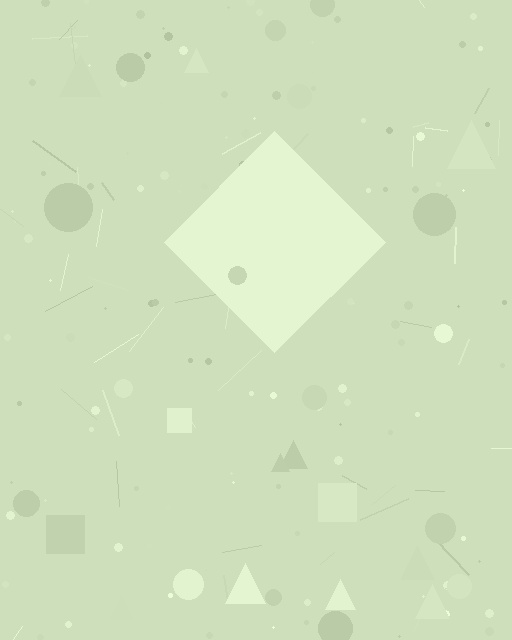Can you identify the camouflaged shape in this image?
The camouflaged shape is a diamond.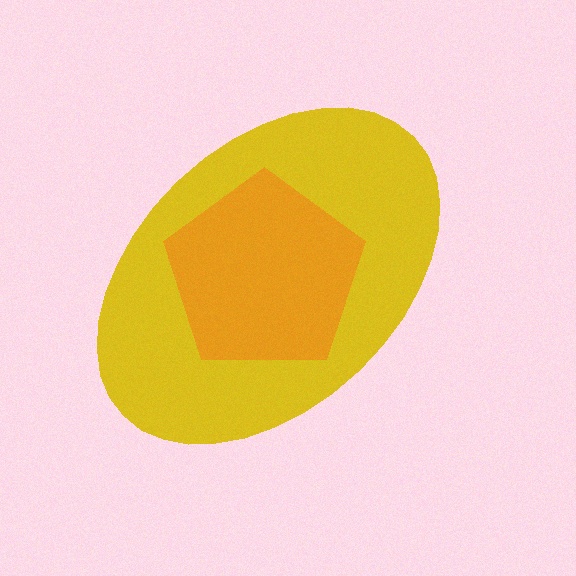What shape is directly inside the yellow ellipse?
The orange pentagon.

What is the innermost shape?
The orange pentagon.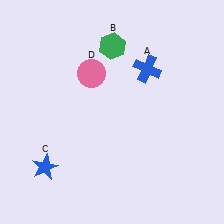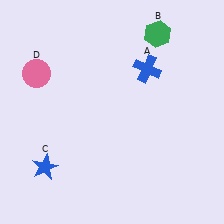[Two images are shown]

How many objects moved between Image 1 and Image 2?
2 objects moved between the two images.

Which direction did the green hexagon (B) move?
The green hexagon (B) moved right.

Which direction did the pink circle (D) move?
The pink circle (D) moved left.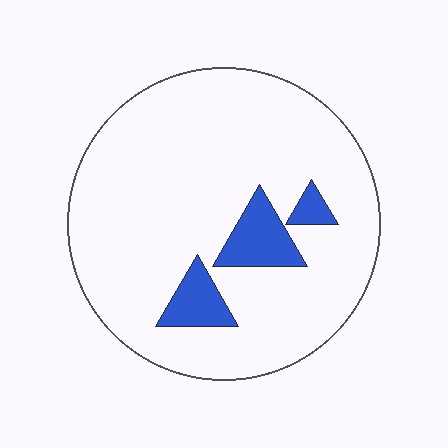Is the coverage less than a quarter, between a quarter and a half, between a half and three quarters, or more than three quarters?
Less than a quarter.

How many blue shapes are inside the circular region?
3.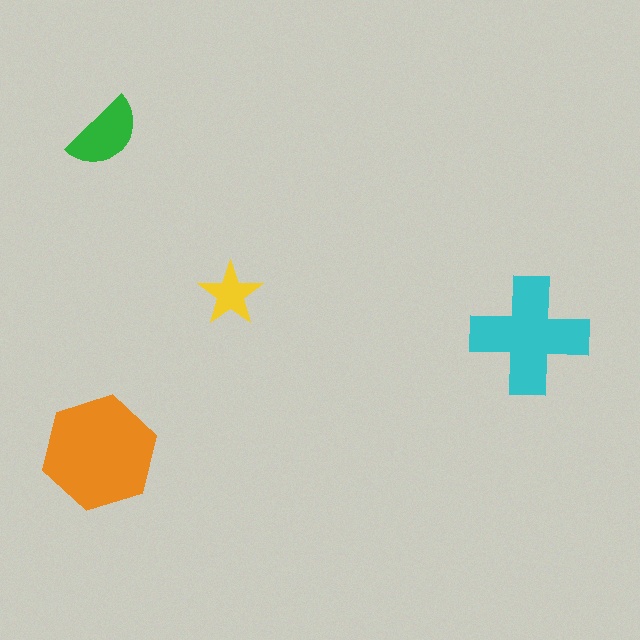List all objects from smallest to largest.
The yellow star, the green semicircle, the cyan cross, the orange hexagon.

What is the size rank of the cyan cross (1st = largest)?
2nd.